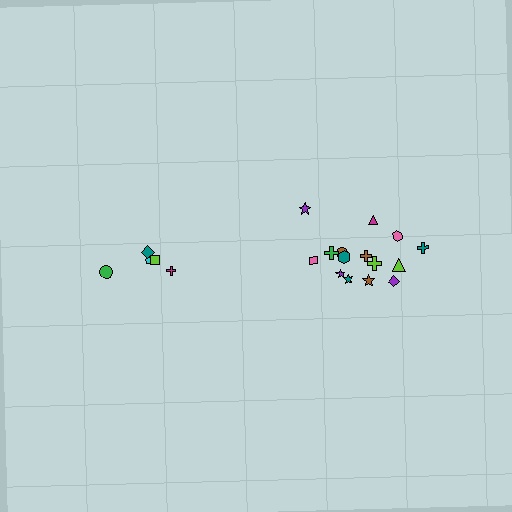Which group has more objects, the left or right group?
The right group.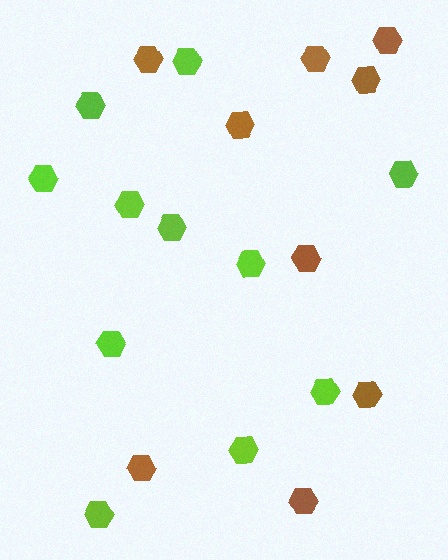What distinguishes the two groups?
There are 2 groups: one group of brown hexagons (9) and one group of lime hexagons (11).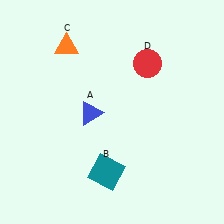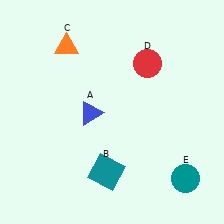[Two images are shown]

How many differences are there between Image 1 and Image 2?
There is 1 difference between the two images.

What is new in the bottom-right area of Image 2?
A teal circle (E) was added in the bottom-right area of Image 2.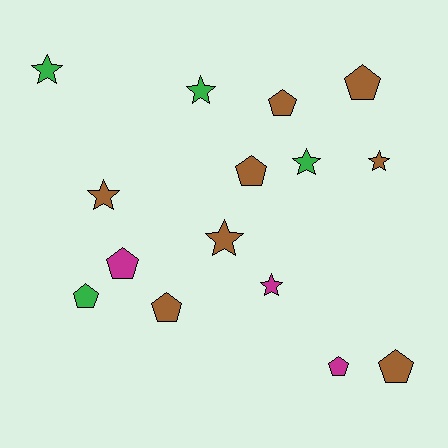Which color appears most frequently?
Brown, with 8 objects.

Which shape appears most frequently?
Pentagon, with 8 objects.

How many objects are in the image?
There are 15 objects.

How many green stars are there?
There are 3 green stars.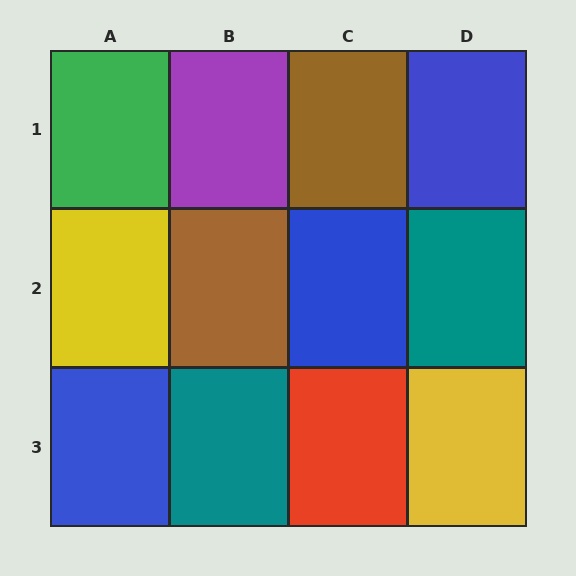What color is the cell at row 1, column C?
Brown.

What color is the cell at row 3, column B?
Teal.